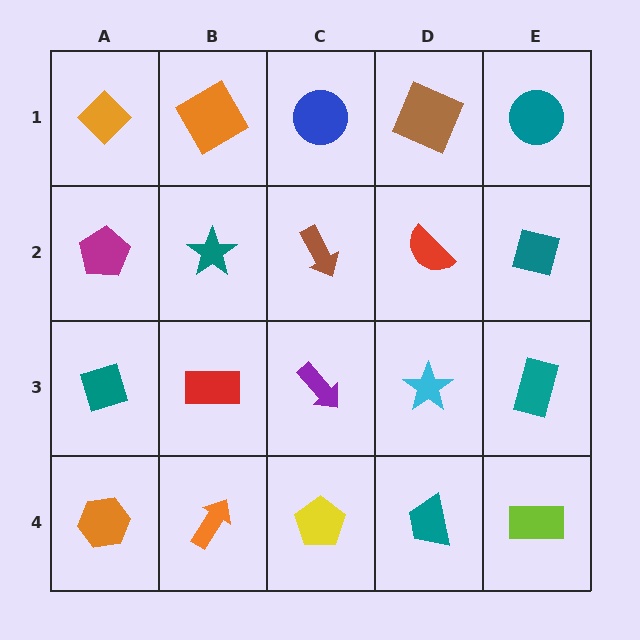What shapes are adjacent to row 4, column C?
A purple arrow (row 3, column C), an orange arrow (row 4, column B), a teal trapezoid (row 4, column D).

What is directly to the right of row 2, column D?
A teal square.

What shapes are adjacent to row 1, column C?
A brown arrow (row 2, column C), an orange square (row 1, column B), a brown square (row 1, column D).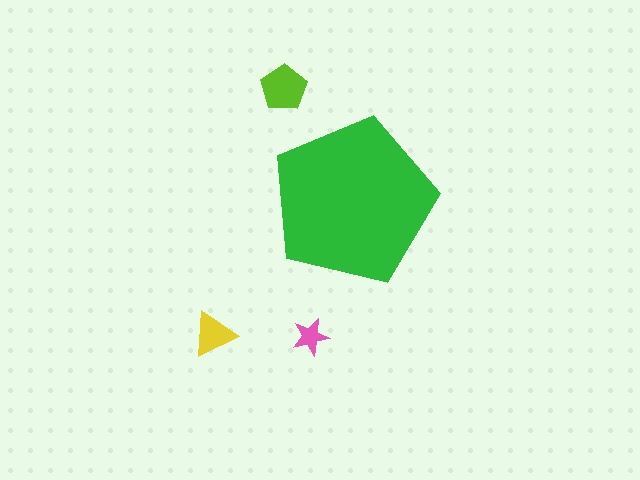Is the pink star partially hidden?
No, the pink star is fully visible.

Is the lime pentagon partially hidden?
No, the lime pentagon is fully visible.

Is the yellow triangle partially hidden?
No, the yellow triangle is fully visible.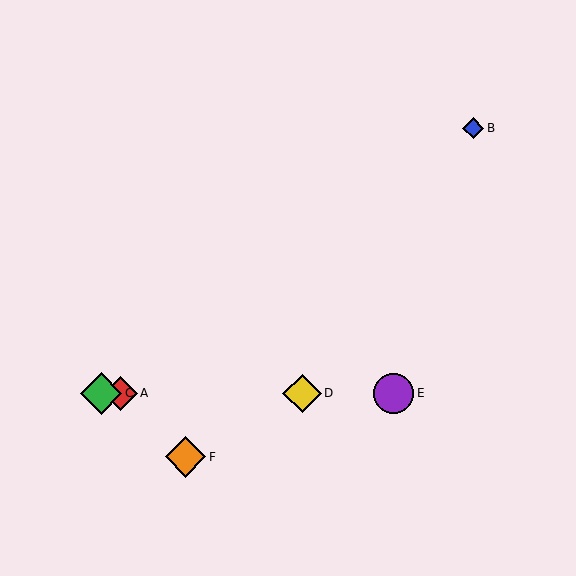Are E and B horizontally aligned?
No, E is at y≈393 and B is at y≈128.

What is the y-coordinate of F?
Object F is at y≈457.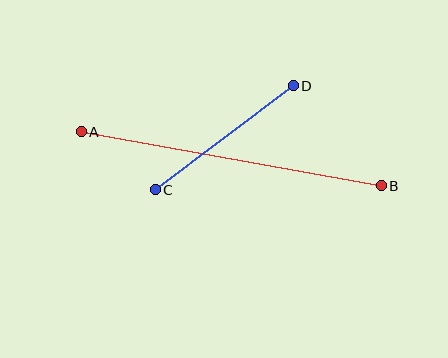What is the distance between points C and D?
The distance is approximately 173 pixels.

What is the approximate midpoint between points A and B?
The midpoint is at approximately (231, 159) pixels.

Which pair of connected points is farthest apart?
Points A and B are farthest apart.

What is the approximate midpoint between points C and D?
The midpoint is at approximately (224, 138) pixels.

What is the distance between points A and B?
The distance is approximately 305 pixels.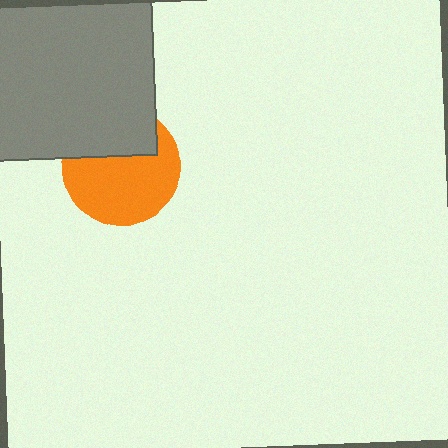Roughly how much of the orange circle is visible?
About half of it is visible (roughly 64%).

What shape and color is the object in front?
The object in front is a gray square.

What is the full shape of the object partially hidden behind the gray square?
The partially hidden object is an orange circle.